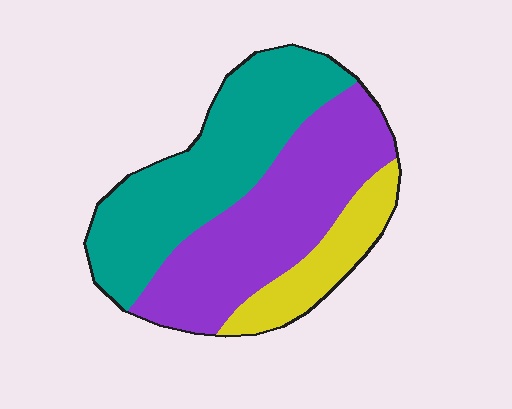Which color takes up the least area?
Yellow, at roughly 15%.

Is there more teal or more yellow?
Teal.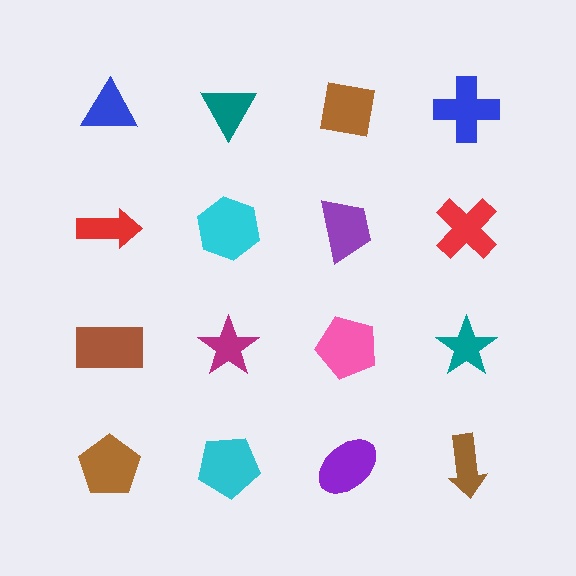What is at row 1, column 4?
A blue cross.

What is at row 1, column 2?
A teal triangle.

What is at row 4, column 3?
A purple ellipse.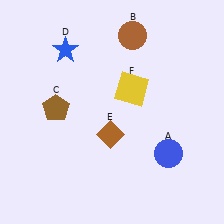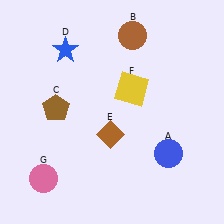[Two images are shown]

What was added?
A pink circle (G) was added in Image 2.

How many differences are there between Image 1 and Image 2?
There is 1 difference between the two images.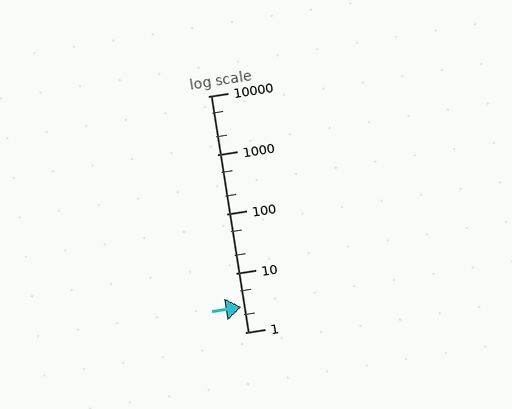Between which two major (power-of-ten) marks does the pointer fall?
The pointer is between 1 and 10.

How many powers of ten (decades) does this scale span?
The scale spans 4 decades, from 1 to 10000.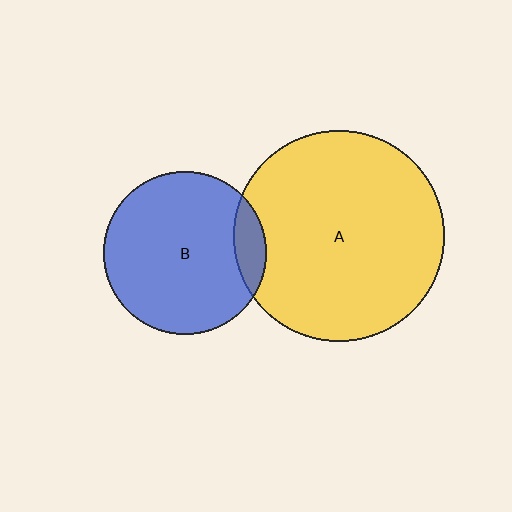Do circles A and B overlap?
Yes.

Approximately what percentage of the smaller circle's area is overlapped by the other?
Approximately 10%.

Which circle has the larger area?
Circle A (yellow).